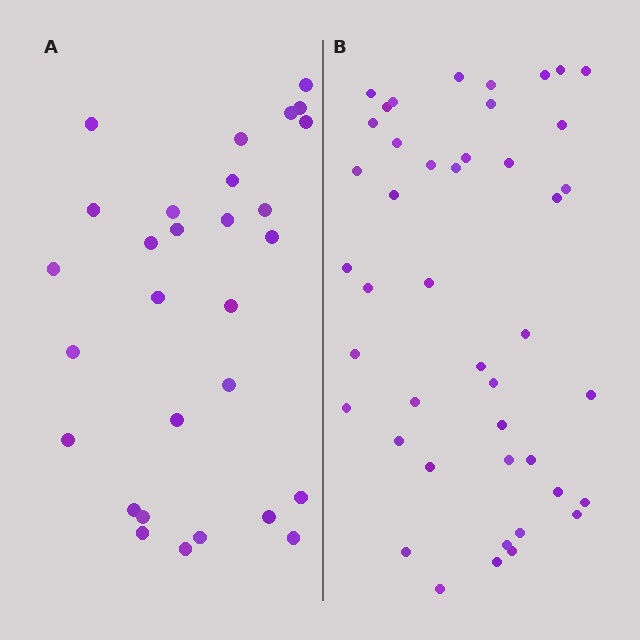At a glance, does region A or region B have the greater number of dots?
Region B (the right region) has more dots.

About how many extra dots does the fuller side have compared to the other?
Region B has approximately 15 more dots than region A.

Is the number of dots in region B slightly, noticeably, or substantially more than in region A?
Region B has substantially more. The ratio is roughly 1.5 to 1.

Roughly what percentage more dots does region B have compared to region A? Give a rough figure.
About 50% more.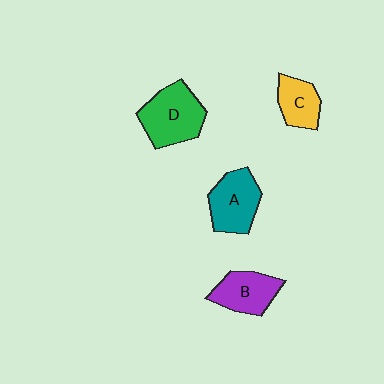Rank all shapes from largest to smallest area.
From largest to smallest: D (green), A (teal), B (purple), C (yellow).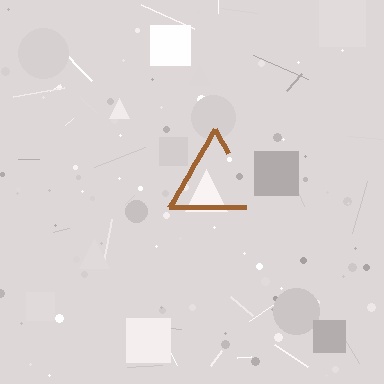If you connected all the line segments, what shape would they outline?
They would outline a triangle.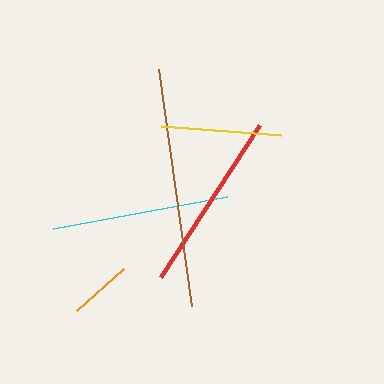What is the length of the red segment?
The red segment is approximately 182 pixels long.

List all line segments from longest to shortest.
From longest to shortest: brown, red, cyan, yellow, orange.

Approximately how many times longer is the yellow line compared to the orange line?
The yellow line is approximately 1.9 times the length of the orange line.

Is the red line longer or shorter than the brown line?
The brown line is longer than the red line.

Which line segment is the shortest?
The orange line is the shortest at approximately 62 pixels.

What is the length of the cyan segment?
The cyan segment is approximately 177 pixels long.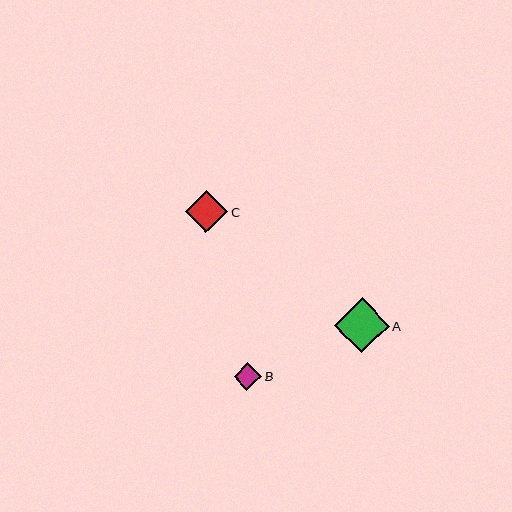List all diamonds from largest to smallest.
From largest to smallest: A, C, B.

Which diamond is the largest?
Diamond A is the largest with a size of approximately 55 pixels.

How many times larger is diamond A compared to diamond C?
Diamond A is approximately 1.3 times the size of diamond C.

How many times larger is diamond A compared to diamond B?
Diamond A is approximately 2.0 times the size of diamond B.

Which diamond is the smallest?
Diamond B is the smallest with a size of approximately 28 pixels.